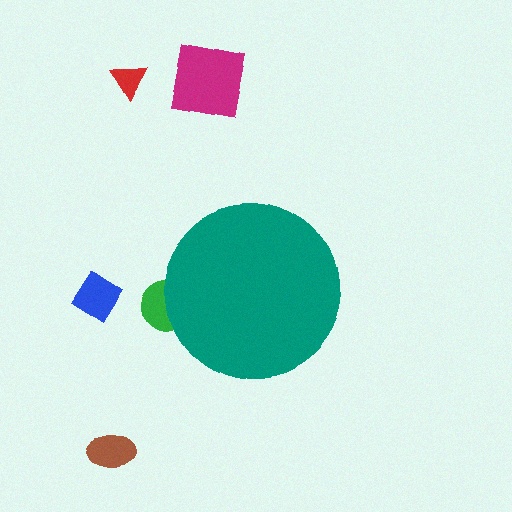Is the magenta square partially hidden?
No, the magenta square is fully visible.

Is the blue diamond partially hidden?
No, the blue diamond is fully visible.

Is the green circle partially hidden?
Yes, the green circle is partially hidden behind the teal circle.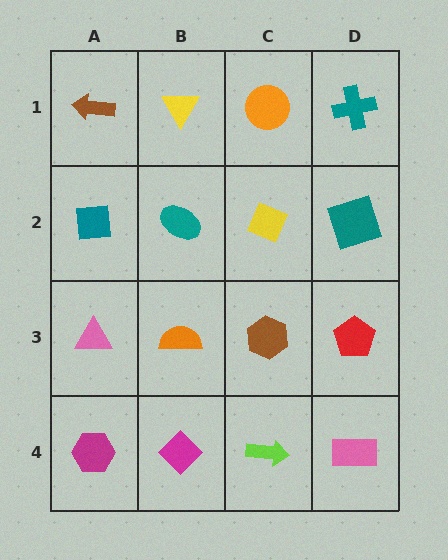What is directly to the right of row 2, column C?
A teal square.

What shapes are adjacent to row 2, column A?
A brown arrow (row 1, column A), a pink triangle (row 3, column A), a teal ellipse (row 2, column B).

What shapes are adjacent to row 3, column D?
A teal square (row 2, column D), a pink rectangle (row 4, column D), a brown hexagon (row 3, column C).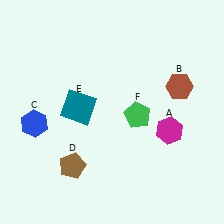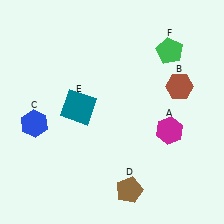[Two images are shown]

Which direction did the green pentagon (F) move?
The green pentagon (F) moved up.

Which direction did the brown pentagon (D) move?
The brown pentagon (D) moved right.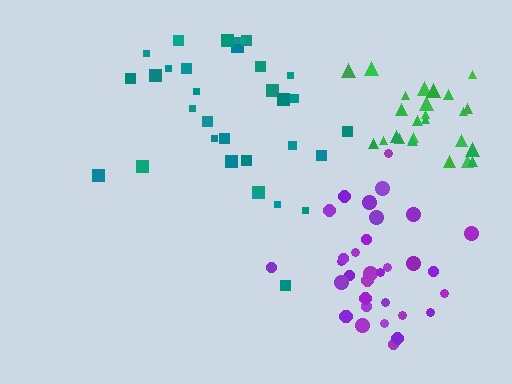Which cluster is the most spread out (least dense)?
Teal.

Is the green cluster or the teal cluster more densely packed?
Green.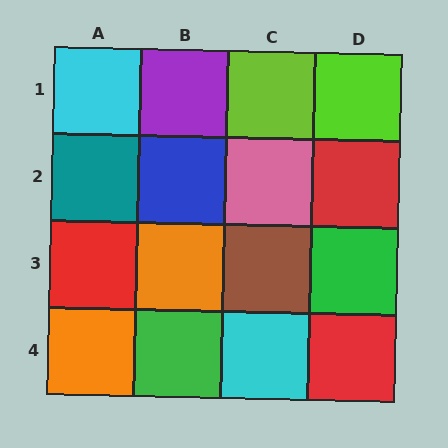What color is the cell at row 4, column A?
Orange.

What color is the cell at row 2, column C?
Pink.